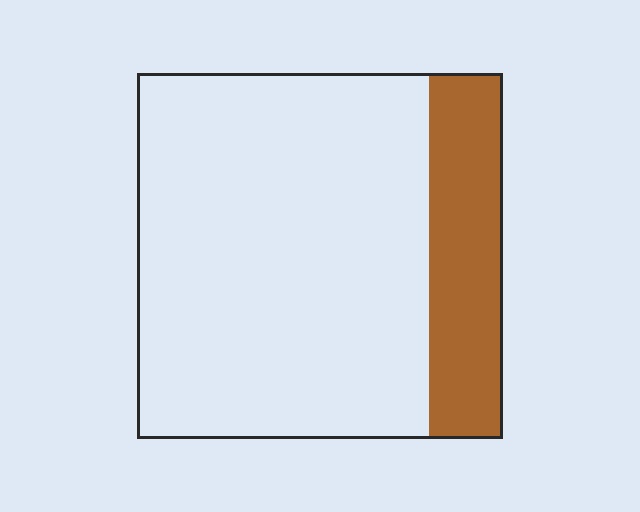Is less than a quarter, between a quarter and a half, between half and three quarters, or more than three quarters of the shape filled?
Less than a quarter.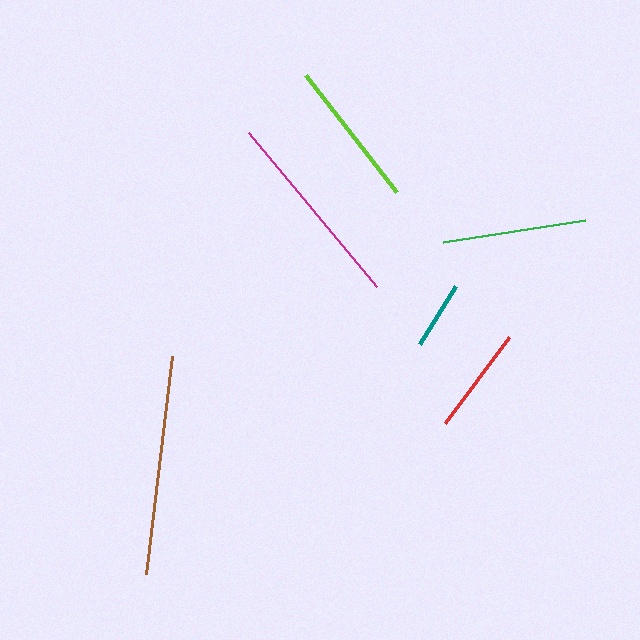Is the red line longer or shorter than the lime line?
The lime line is longer than the red line.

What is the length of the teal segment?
The teal segment is approximately 68 pixels long.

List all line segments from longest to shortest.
From longest to shortest: brown, magenta, lime, green, red, teal.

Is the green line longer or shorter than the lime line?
The lime line is longer than the green line.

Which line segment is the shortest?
The teal line is the shortest at approximately 68 pixels.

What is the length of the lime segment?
The lime segment is approximately 148 pixels long.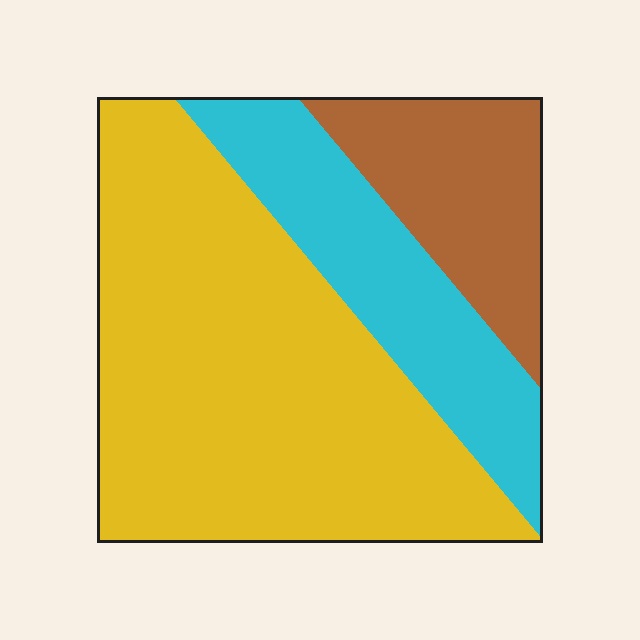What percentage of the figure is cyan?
Cyan covers about 25% of the figure.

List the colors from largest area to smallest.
From largest to smallest: yellow, cyan, brown.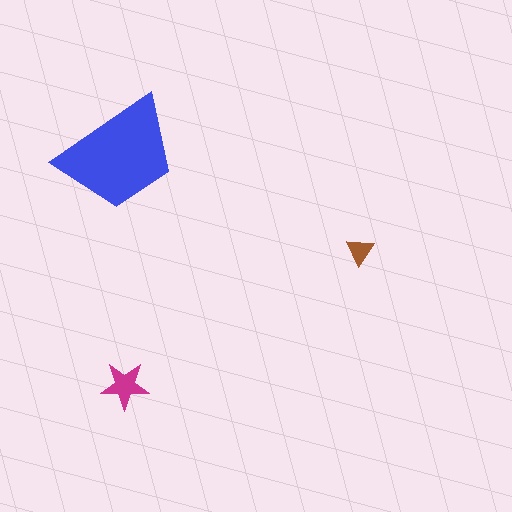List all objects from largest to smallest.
The blue trapezoid, the magenta star, the brown triangle.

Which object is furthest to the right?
The brown triangle is rightmost.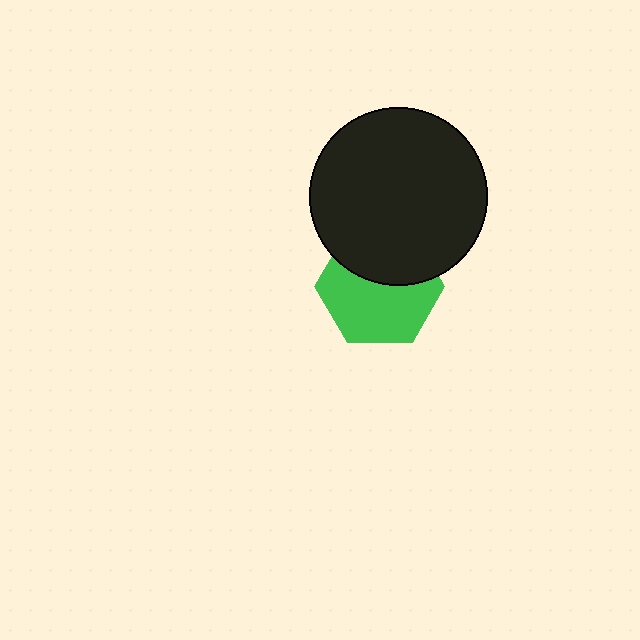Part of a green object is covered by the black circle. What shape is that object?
It is a hexagon.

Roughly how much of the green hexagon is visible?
About half of it is visible (roughly 60%).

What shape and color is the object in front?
The object in front is a black circle.